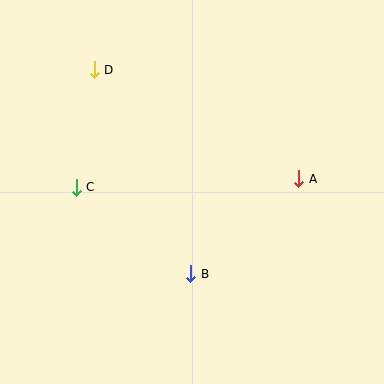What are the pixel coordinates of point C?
Point C is at (76, 187).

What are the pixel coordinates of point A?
Point A is at (299, 179).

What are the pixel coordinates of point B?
Point B is at (191, 274).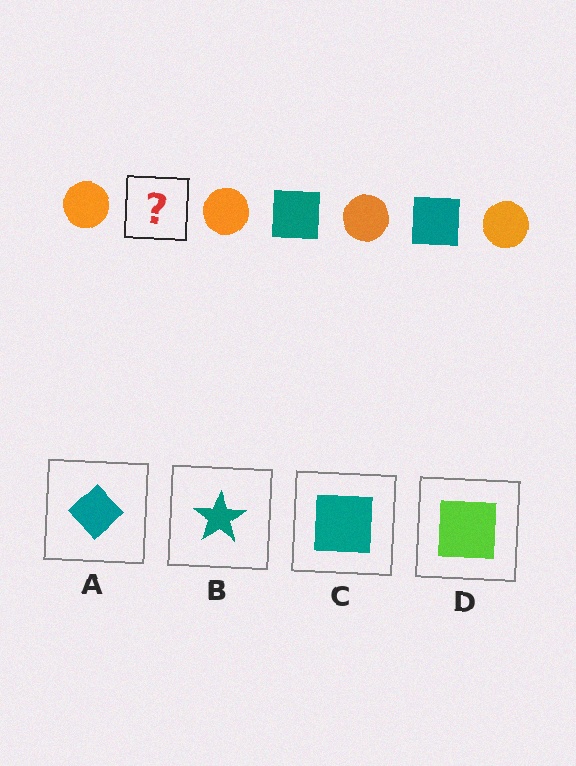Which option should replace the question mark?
Option C.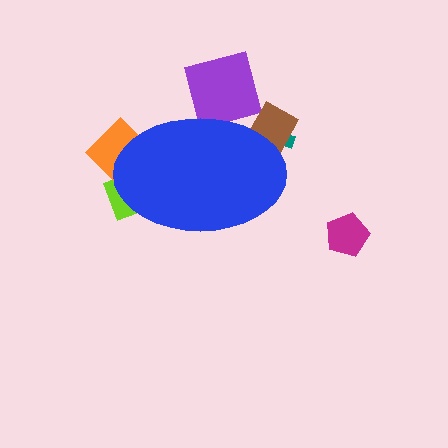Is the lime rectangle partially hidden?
Yes, the lime rectangle is partially hidden behind the blue ellipse.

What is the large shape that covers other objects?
A blue ellipse.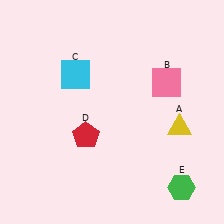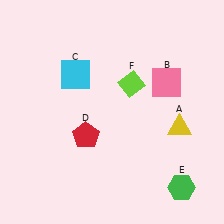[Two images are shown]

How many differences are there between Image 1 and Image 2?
There is 1 difference between the two images.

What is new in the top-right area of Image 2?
A lime diamond (F) was added in the top-right area of Image 2.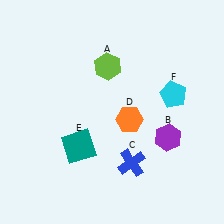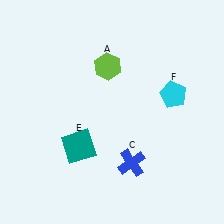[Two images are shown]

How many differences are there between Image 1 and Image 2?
There are 2 differences between the two images.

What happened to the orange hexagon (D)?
The orange hexagon (D) was removed in Image 2. It was in the bottom-right area of Image 1.